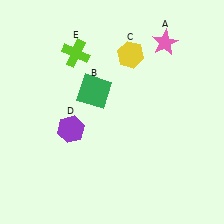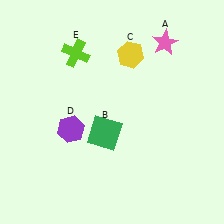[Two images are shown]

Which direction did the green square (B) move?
The green square (B) moved down.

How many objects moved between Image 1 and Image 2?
1 object moved between the two images.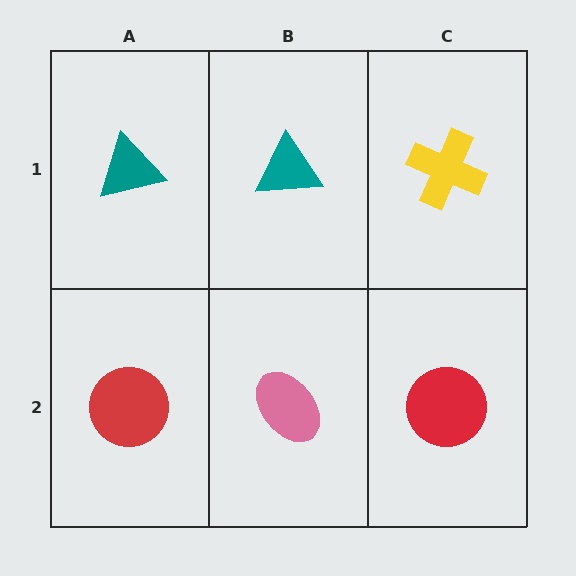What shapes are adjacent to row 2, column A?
A teal triangle (row 1, column A), a pink ellipse (row 2, column B).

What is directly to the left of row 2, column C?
A pink ellipse.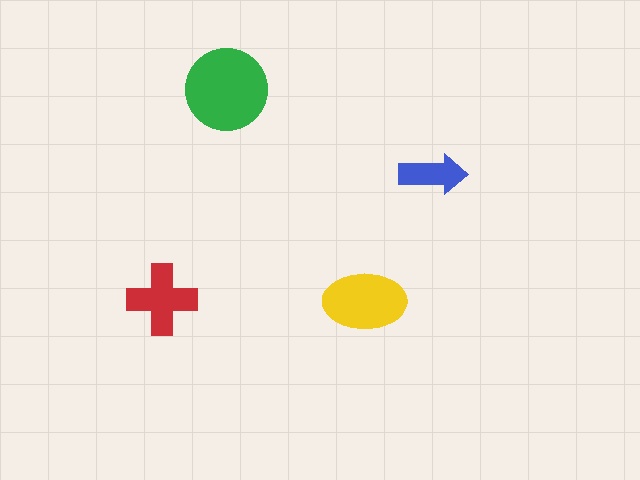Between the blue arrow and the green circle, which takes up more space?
The green circle.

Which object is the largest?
The green circle.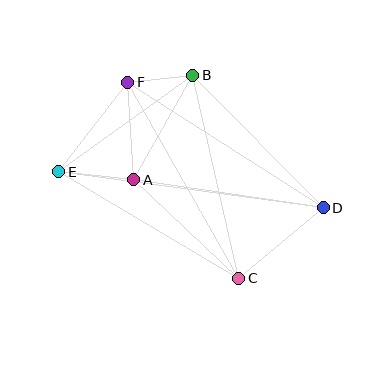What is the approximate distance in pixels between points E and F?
The distance between E and F is approximately 113 pixels.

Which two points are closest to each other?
Points B and F are closest to each other.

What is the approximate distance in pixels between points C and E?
The distance between C and E is approximately 209 pixels.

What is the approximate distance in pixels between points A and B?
The distance between A and B is approximately 120 pixels.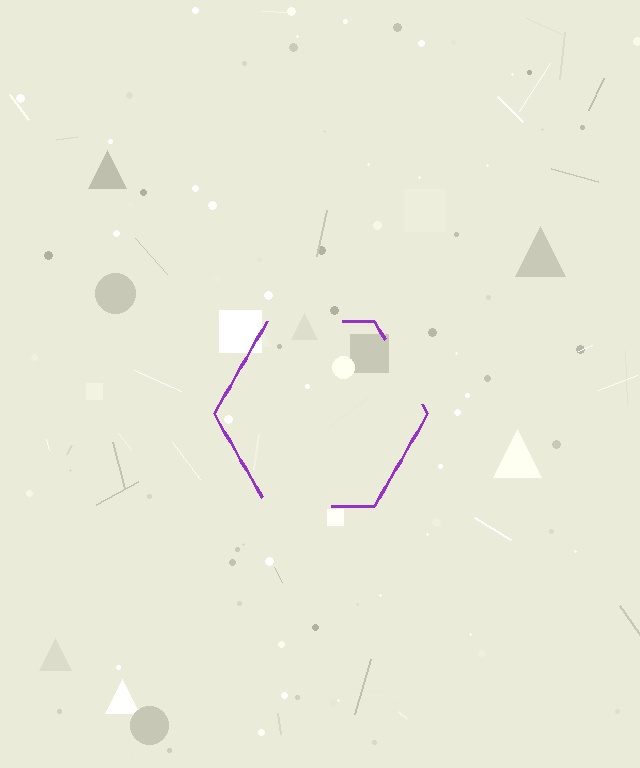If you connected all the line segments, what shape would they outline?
They would outline a hexagon.